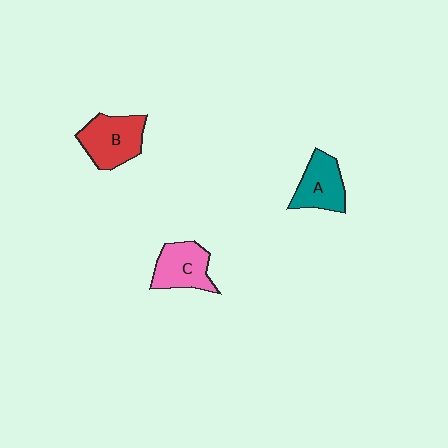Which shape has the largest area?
Shape B (red).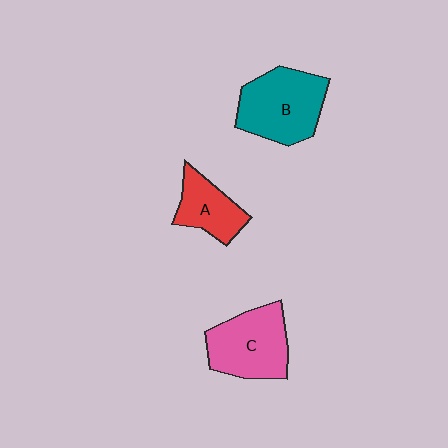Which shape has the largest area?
Shape B (teal).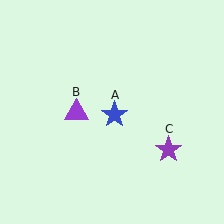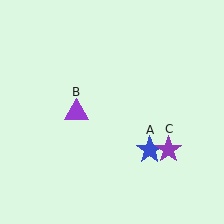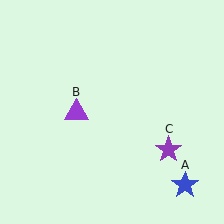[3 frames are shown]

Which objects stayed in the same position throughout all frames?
Purple triangle (object B) and purple star (object C) remained stationary.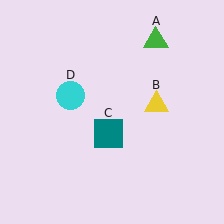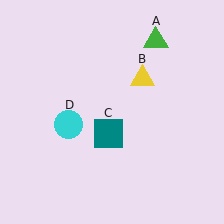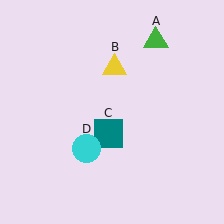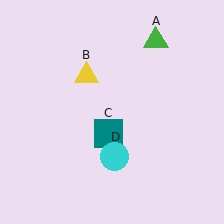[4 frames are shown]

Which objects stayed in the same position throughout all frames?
Green triangle (object A) and teal square (object C) remained stationary.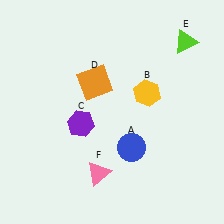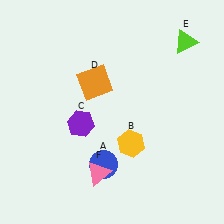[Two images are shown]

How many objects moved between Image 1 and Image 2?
2 objects moved between the two images.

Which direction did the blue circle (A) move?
The blue circle (A) moved left.